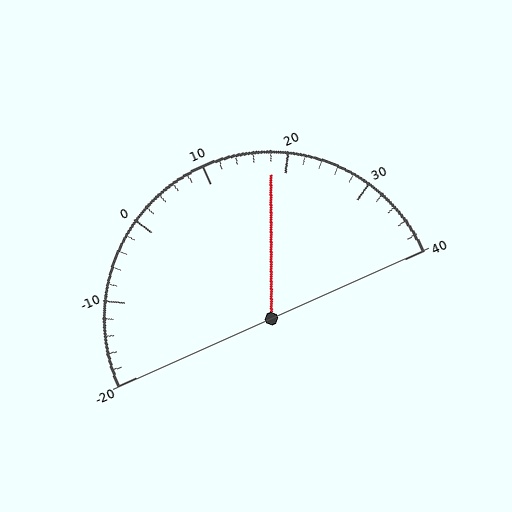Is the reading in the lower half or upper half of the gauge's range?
The reading is in the upper half of the range (-20 to 40).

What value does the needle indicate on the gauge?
The needle indicates approximately 18.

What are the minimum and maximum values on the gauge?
The gauge ranges from -20 to 40.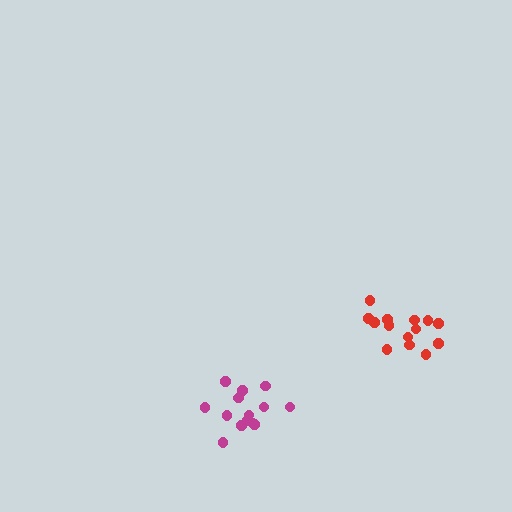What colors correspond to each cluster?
The clusters are colored: magenta, red.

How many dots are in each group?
Group 1: 14 dots, Group 2: 14 dots (28 total).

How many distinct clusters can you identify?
There are 2 distinct clusters.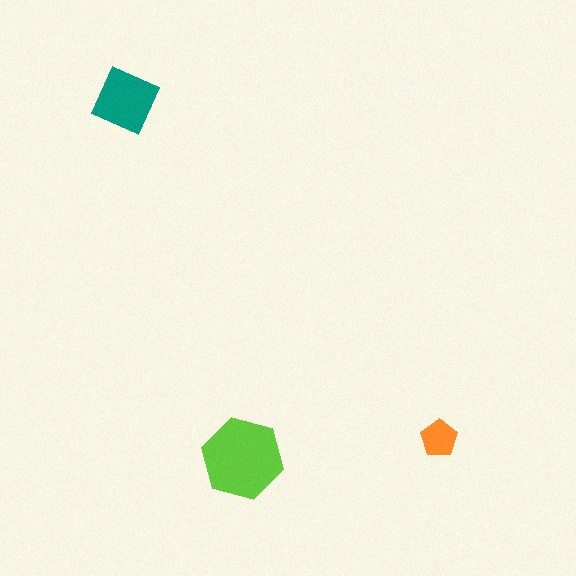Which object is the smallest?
The orange pentagon.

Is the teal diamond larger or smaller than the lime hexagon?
Smaller.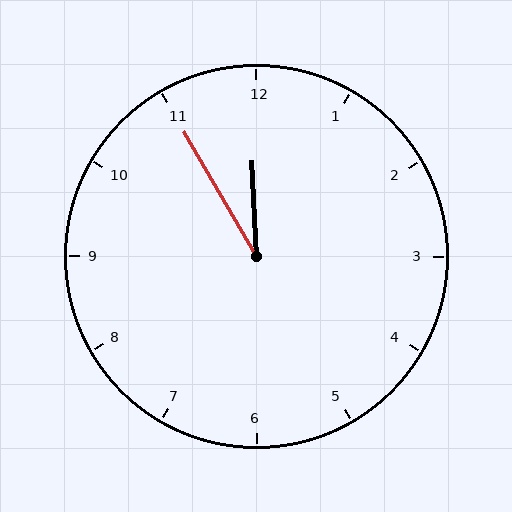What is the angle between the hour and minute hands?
Approximately 28 degrees.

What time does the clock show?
11:55.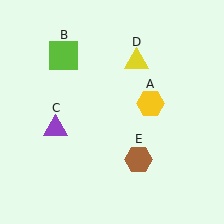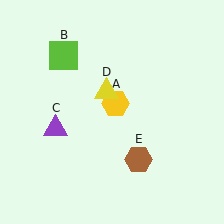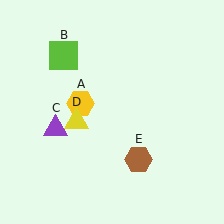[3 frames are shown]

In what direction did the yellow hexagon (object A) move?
The yellow hexagon (object A) moved left.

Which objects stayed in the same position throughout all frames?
Lime square (object B) and purple triangle (object C) and brown hexagon (object E) remained stationary.